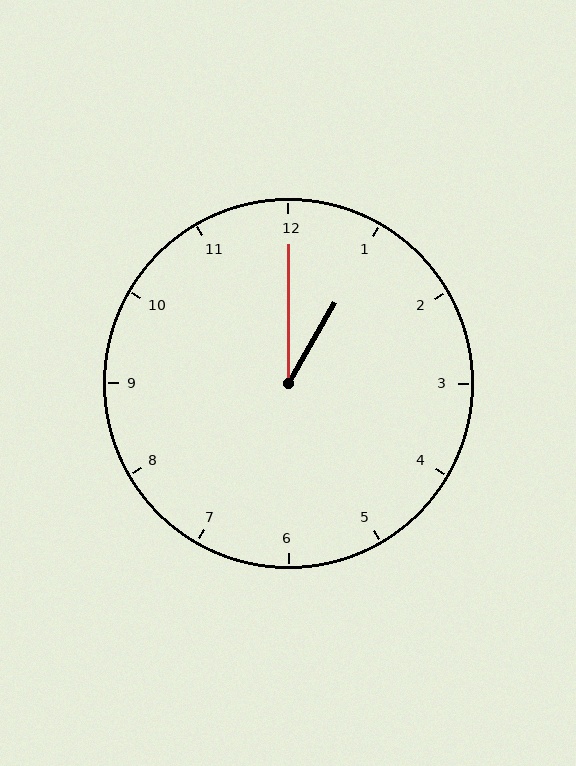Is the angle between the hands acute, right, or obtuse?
It is acute.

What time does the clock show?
1:00.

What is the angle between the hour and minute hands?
Approximately 30 degrees.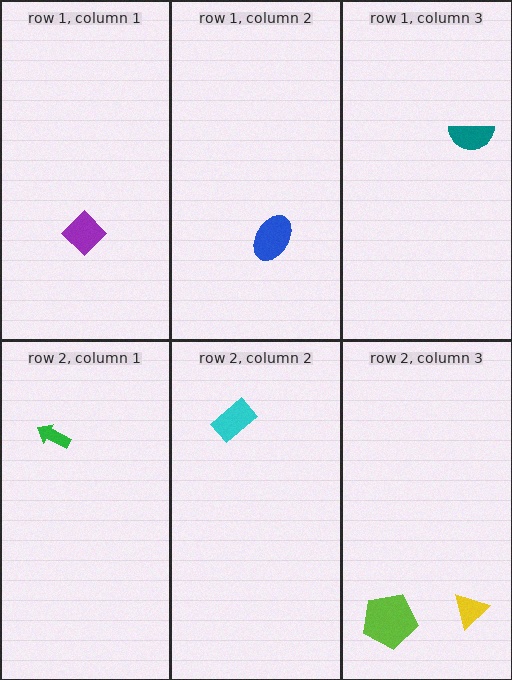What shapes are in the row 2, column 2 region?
The cyan rectangle.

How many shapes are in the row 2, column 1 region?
1.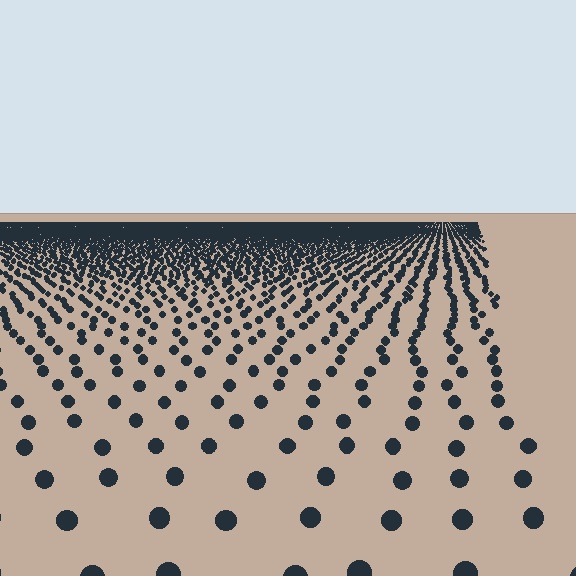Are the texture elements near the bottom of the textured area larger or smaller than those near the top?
Larger. Near the bottom, elements are closer to the viewer and appear at a bigger on-screen size.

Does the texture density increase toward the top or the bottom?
Density increases toward the top.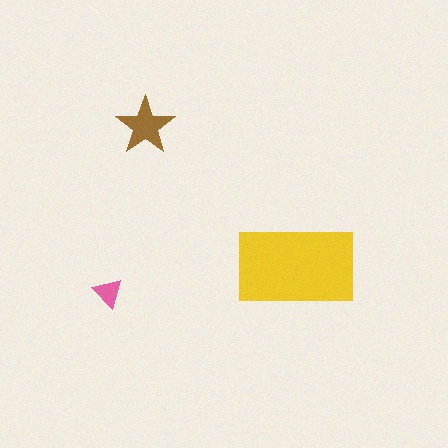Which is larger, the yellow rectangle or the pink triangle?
The yellow rectangle.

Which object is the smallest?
The pink triangle.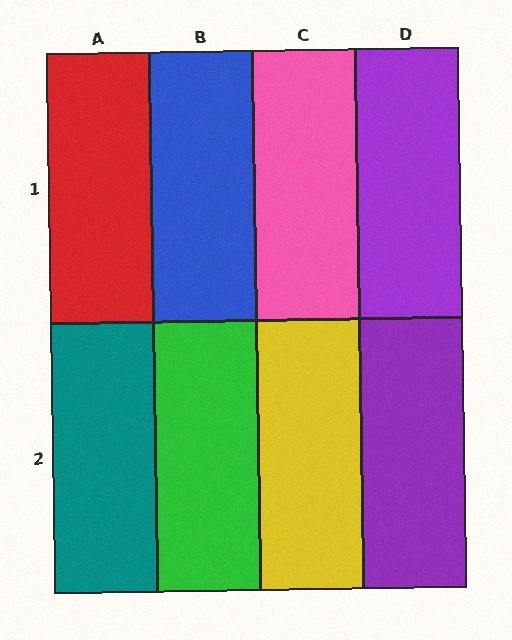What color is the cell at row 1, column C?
Pink.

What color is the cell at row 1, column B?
Blue.